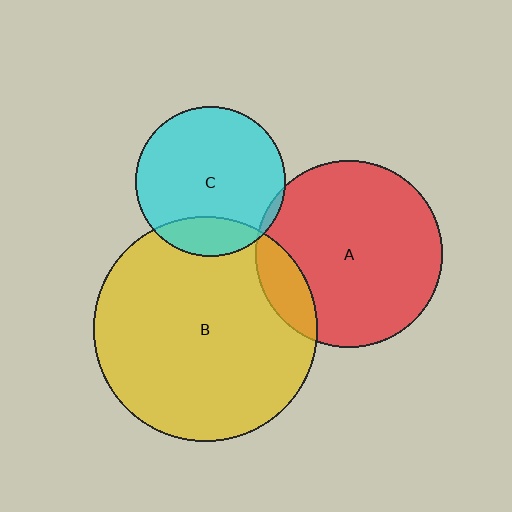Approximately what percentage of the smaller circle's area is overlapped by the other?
Approximately 15%.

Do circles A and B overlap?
Yes.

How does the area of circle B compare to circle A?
Approximately 1.4 times.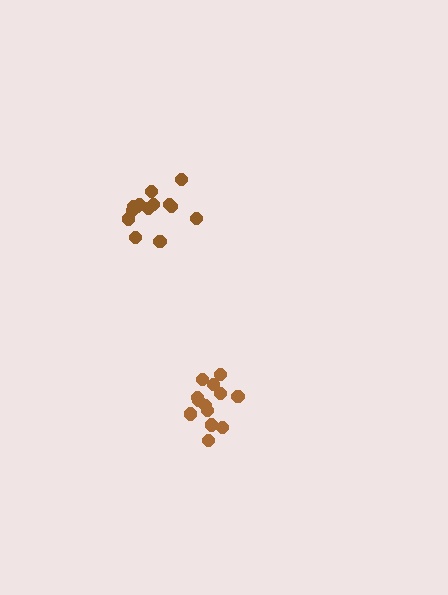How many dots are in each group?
Group 1: 14 dots, Group 2: 13 dots (27 total).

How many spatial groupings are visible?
There are 2 spatial groupings.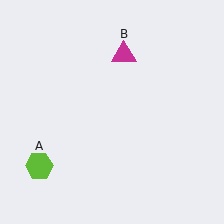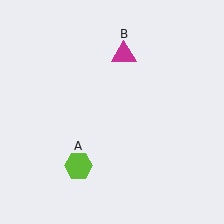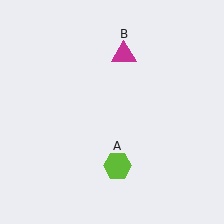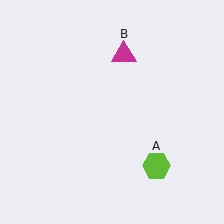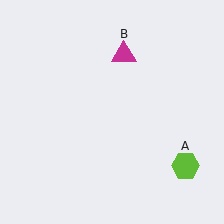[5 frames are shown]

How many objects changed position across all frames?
1 object changed position: lime hexagon (object A).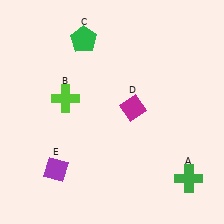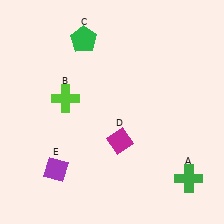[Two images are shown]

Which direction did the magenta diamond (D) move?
The magenta diamond (D) moved down.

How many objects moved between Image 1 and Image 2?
1 object moved between the two images.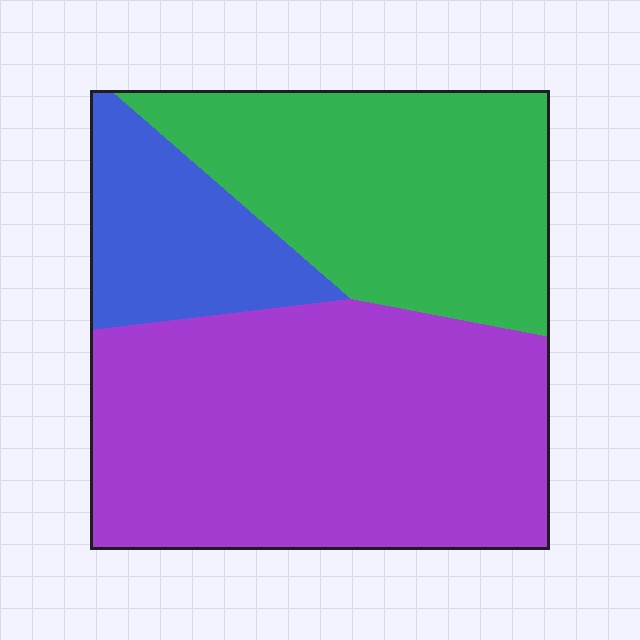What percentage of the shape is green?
Green covers about 35% of the shape.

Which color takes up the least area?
Blue, at roughly 15%.